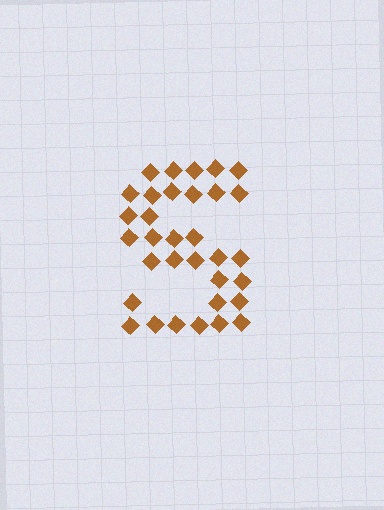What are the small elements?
The small elements are diamonds.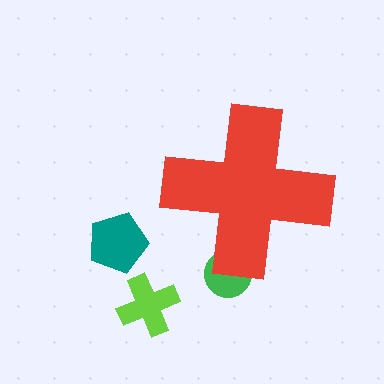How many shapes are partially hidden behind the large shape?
1 shape is partially hidden.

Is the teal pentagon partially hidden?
No, the teal pentagon is fully visible.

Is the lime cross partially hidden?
No, the lime cross is fully visible.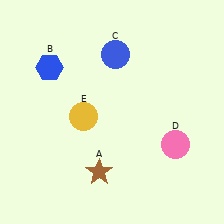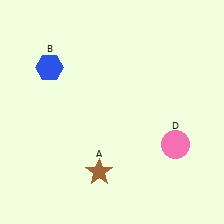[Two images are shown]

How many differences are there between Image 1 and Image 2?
There are 2 differences between the two images.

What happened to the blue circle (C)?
The blue circle (C) was removed in Image 2. It was in the top-right area of Image 1.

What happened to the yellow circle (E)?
The yellow circle (E) was removed in Image 2. It was in the bottom-left area of Image 1.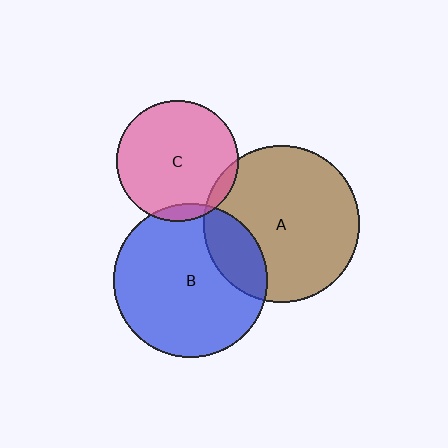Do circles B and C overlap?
Yes.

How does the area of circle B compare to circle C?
Approximately 1.6 times.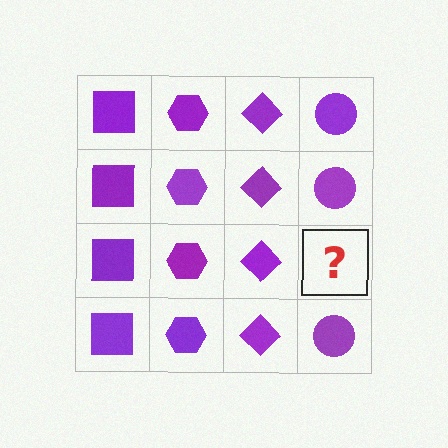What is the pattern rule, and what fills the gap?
The rule is that each column has a consistent shape. The gap should be filled with a purple circle.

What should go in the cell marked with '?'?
The missing cell should contain a purple circle.